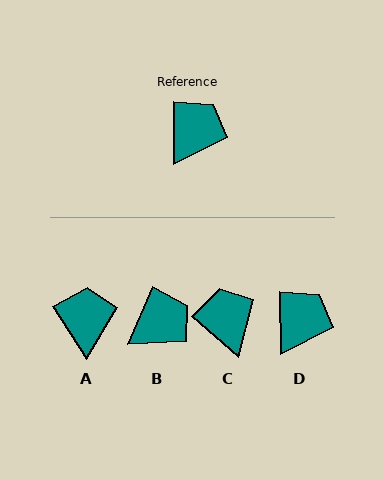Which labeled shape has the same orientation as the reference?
D.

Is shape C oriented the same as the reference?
No, it is off by about 49 degrees.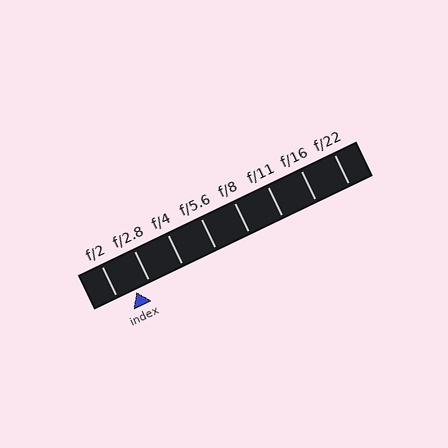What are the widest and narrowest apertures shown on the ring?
The widest aperture shown is f/2 and the narrowest is f/22.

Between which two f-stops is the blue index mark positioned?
The index mark is between f/2 and f/2.8.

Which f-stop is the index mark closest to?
The index mark is closest to f/2.8.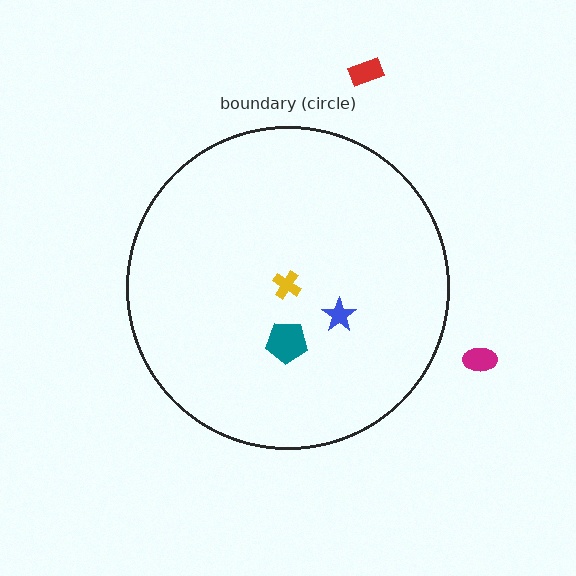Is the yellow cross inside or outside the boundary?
Inside.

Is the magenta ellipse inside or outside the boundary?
Outside.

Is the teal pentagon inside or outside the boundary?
Inside.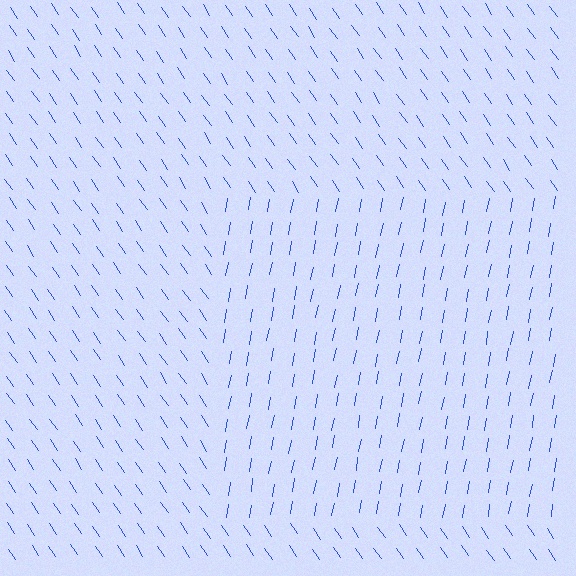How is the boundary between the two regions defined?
The boundary is defined purely by a change in line orientation (approximately 45 degrees difference). All lines are the same color and thickness.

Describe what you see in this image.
The image is filled with small blue line segments. A rectangle region in the image has lines oriented differently from the surrounding lines, creating a visible texture boundary.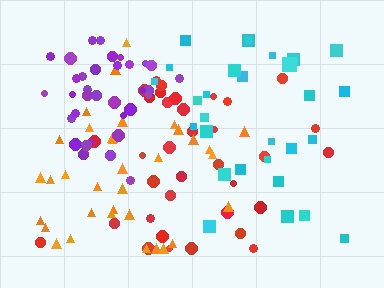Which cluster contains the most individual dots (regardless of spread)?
Red (35).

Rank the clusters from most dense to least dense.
purple, red, orange, cyan.